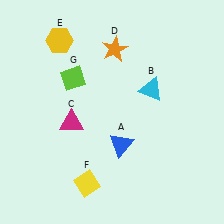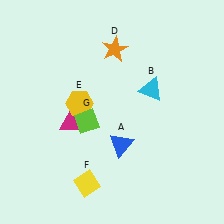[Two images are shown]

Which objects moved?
The objects that moved are: the yellow hexagon (E), the lime diamond (G).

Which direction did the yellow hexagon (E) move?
The yellow hexagon (E) moved down.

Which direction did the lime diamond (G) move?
The lime diamond (G) moved down.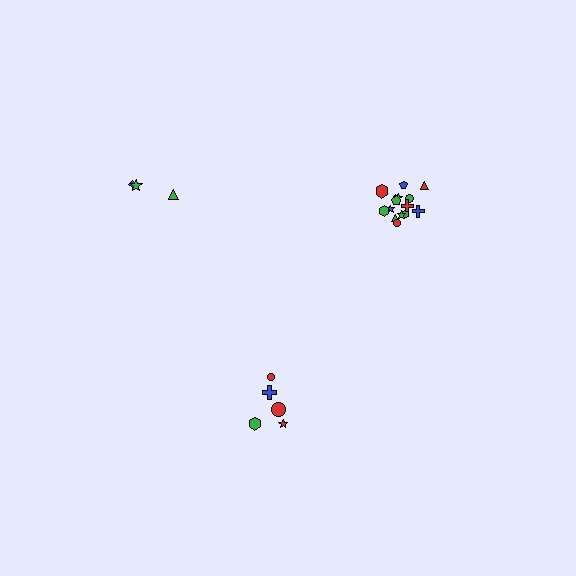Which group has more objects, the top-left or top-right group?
The top-right group.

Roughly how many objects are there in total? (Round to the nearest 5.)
Roughly 25 objects in total.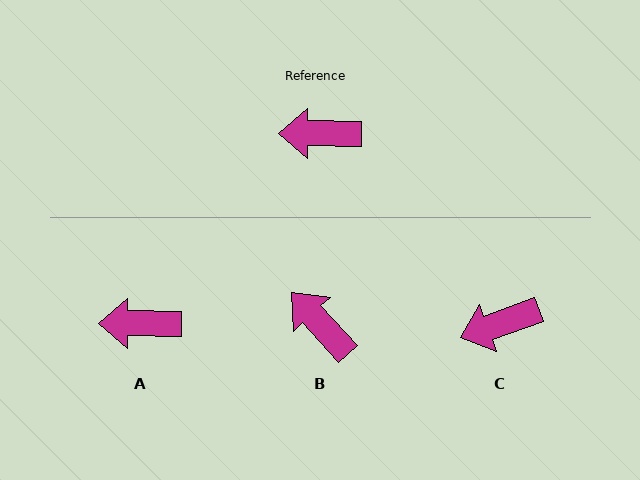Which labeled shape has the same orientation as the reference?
A.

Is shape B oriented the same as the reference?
No, it is off by about 47 degrees.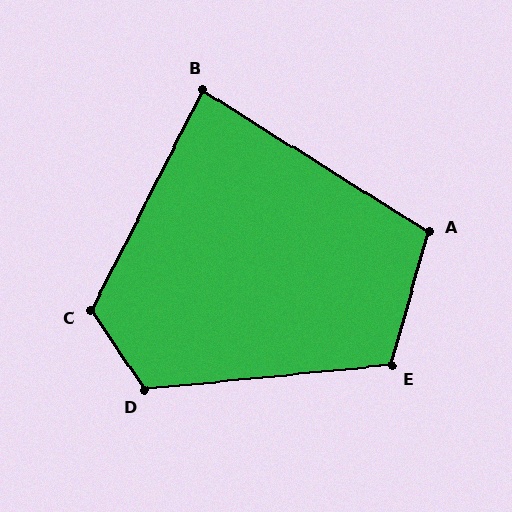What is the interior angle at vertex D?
Approximately 119 degrees (obtuse).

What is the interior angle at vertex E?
Approximately 111 degrees (obtuse).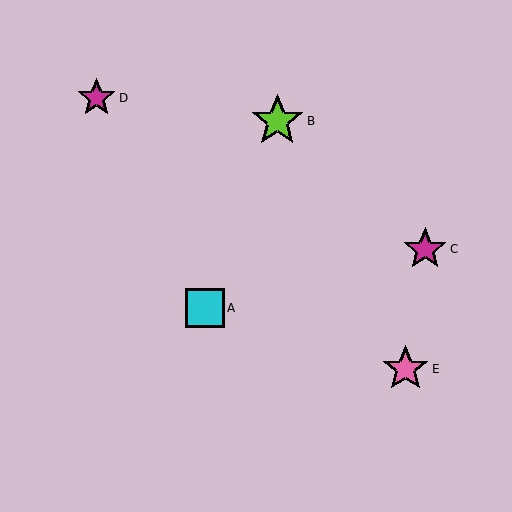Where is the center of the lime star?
The center of the lime star is at (277, 121).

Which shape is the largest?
The lime star (labeled B) is the largest.